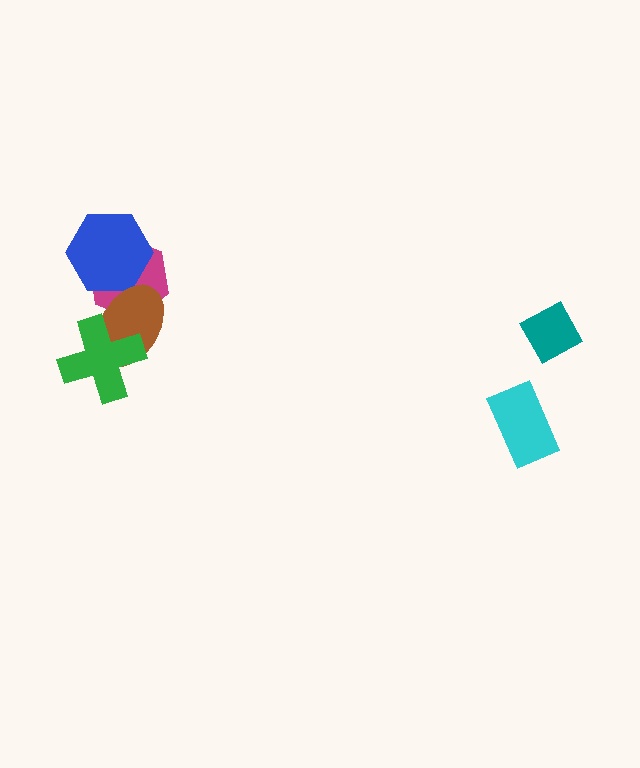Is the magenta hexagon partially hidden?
Yes, it is partially covered by another shape.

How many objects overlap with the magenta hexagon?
2 objects overlap with the magenta hexagon.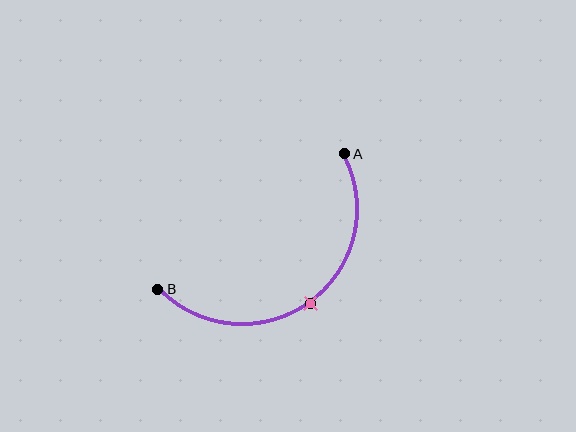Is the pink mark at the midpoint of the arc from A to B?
Yes. The pink mark lies on the arc at equal arc-length from both A and B — it is the arc midpoint.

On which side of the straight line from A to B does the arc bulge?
The arc bulges below and to the right of the straight line connecting A and B.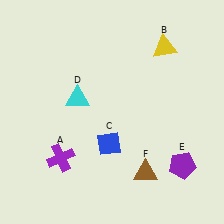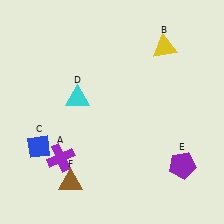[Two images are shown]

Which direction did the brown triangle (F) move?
The brown triangle (F) moved left.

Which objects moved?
The objects that moved are: the blue diamond (C), the brown triangle (F).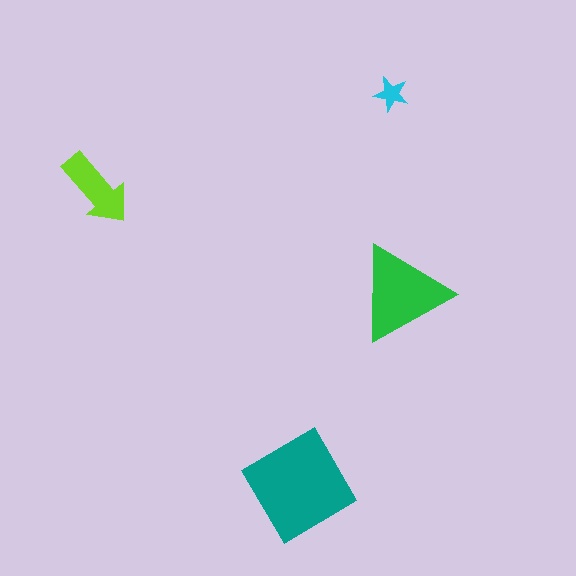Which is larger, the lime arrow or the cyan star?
The lime arrow.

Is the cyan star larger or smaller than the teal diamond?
Smaller.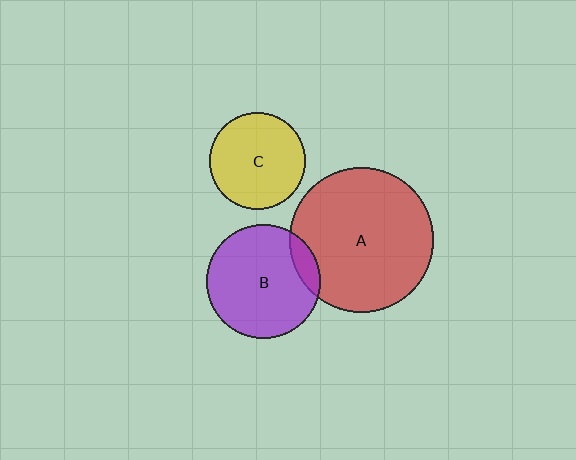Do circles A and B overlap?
Yes.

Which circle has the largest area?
Circle A (red).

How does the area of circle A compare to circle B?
Approximately 1.6 times.